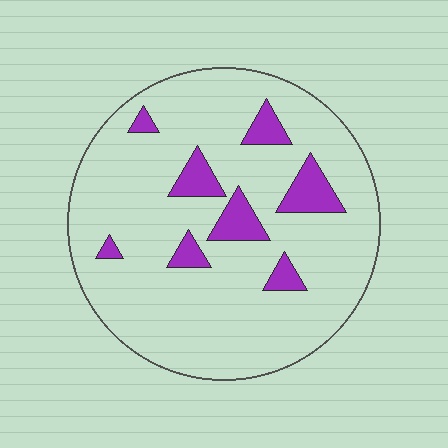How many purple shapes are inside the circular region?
8.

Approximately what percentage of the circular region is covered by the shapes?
Approximately 10%.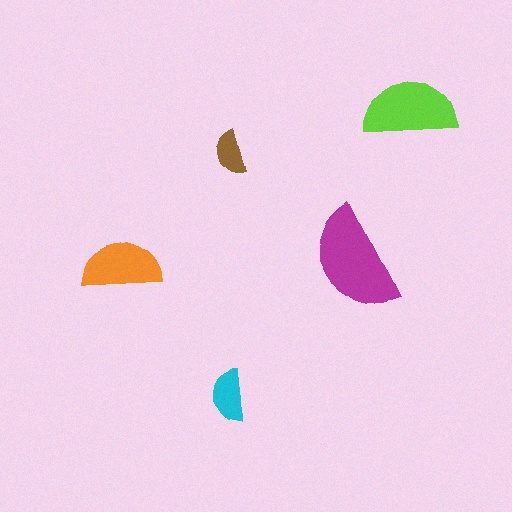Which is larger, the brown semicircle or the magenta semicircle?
The magenta one.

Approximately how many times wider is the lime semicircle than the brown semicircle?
About 2 times wider.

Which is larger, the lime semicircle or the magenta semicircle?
The magenta one.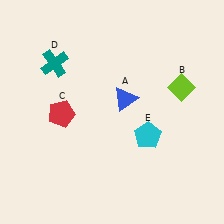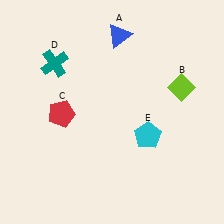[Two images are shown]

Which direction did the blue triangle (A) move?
The blue triangle (A) moved up.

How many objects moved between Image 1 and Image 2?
1 object moved between the two images.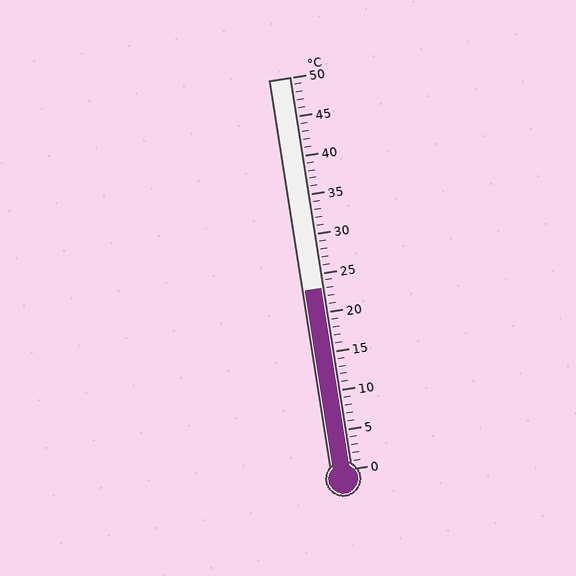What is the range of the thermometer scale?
The thermometer scale ranges from 0°C to 50°C.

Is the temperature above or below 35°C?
The temperature is below 35°C.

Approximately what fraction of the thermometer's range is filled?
The thermometer is filled to approximately 45% of its range.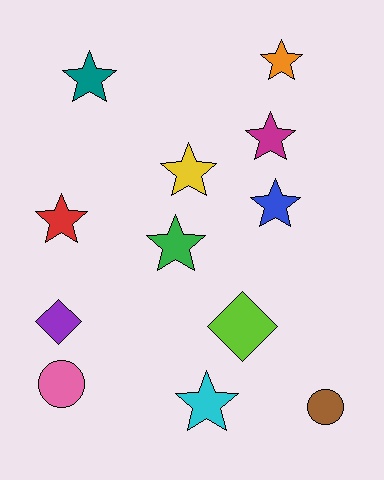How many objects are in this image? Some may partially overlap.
There are 12 objects.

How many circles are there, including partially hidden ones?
There are 2 circles.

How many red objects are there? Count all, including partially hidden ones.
There is 1 red object.